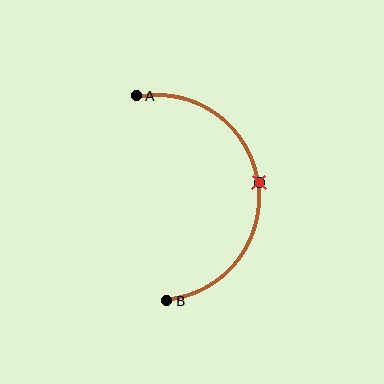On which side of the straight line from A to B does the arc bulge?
The arc bulges to the right of the straight line connecting A and B.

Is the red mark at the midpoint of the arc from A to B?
Yes. The red mark lies on the arc at equal arc-length from both A and B — it is the arc midpoint.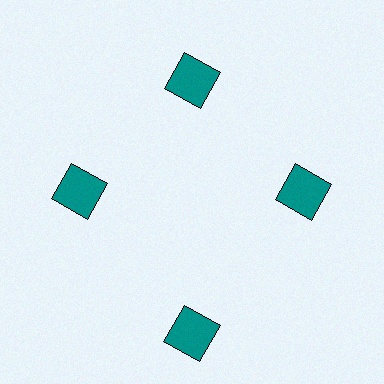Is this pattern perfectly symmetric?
No. The 4 teal squares are arranged in a ring, but one element near the 6 o'clock position is pushed outward from the center, breaking the 4-fold rotational symmetry.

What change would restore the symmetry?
The symmetry would be restored by moving it inward, back onto the ring so that all 4 squares sit at equal angles and equal distance from the center.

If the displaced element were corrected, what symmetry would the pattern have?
It would have 4-fold rotational symmetry — the pattern would map onto itself every 90 degrees.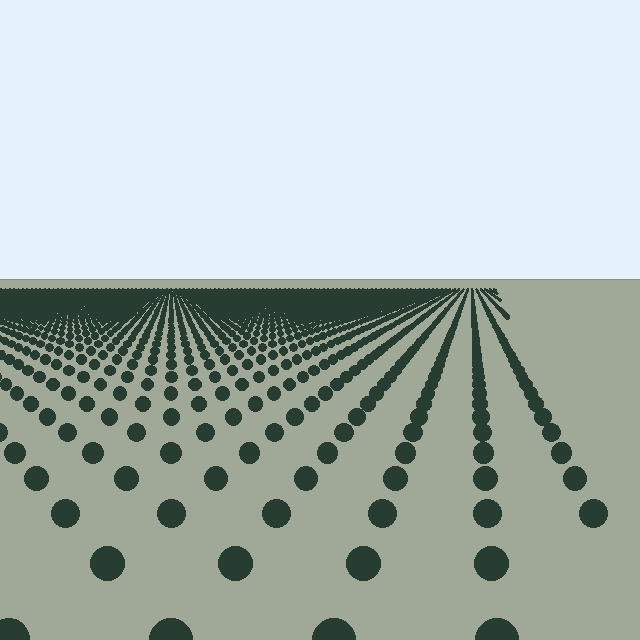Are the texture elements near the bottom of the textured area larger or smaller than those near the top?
Larger. Near the bottom, elements are closer to the viewer and appear at a bigger on-screen size.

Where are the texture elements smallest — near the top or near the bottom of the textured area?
Near the top.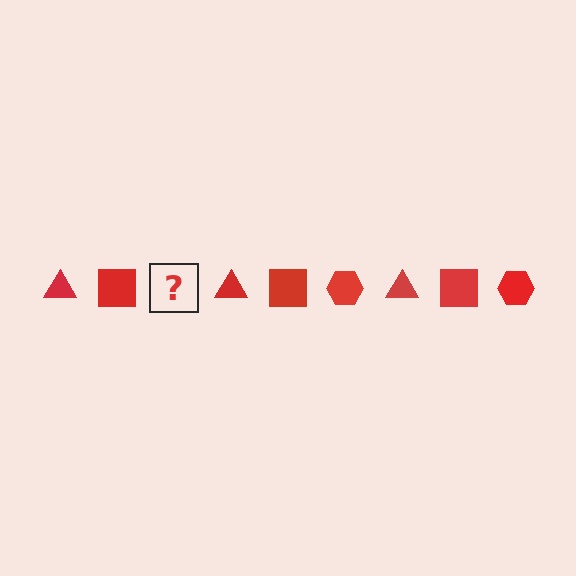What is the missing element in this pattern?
The missing element is a red hexagon.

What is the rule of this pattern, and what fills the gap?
The rule is that the pattern cycles through triangle, square, hexagon shapes in red. The gap should be filled with a red hexagon.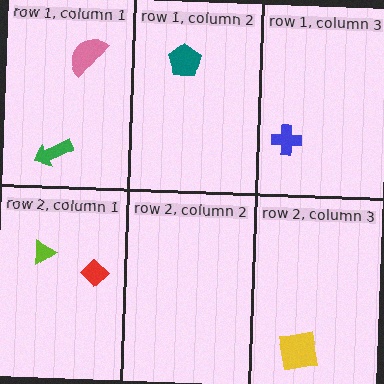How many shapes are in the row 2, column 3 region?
1.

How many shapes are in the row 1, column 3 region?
1.